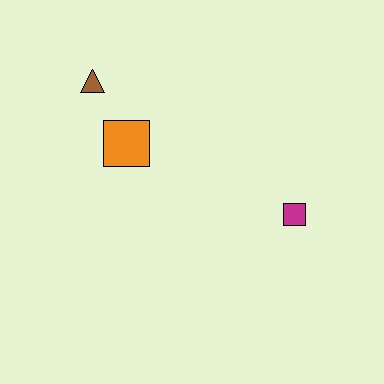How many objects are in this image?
There are 3 objects.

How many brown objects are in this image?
There is 1 brown object.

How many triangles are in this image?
There is 1 triangle.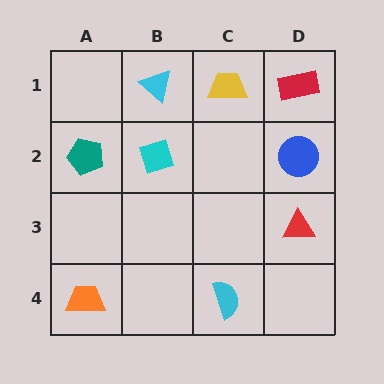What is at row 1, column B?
A cyan triangle.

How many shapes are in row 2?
3 shapes.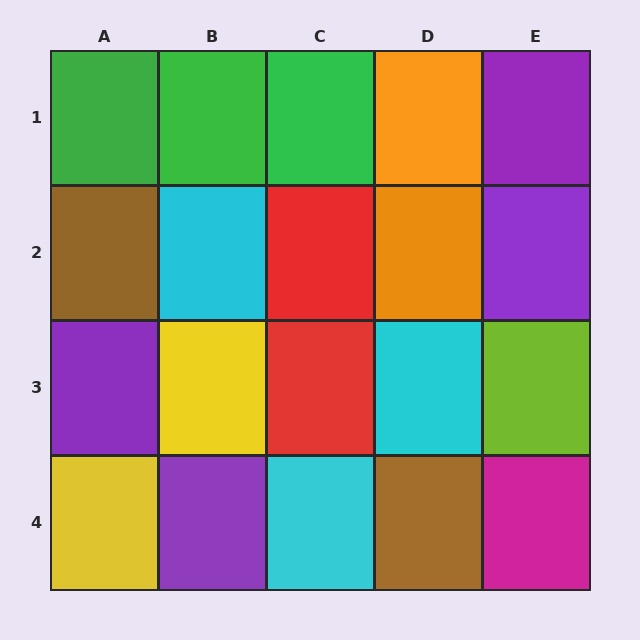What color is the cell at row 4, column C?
Cyan.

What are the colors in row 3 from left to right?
Purple, yellow, red, cyan, lime.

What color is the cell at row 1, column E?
Purple.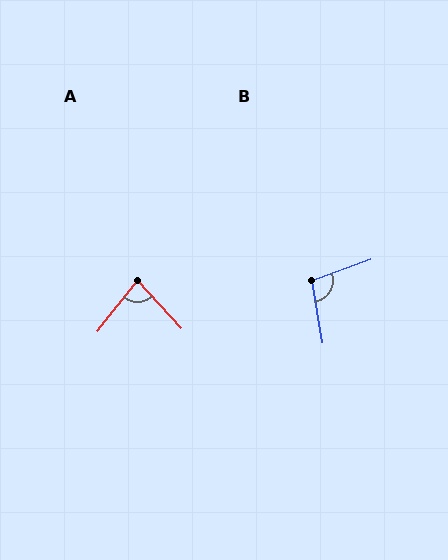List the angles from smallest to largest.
A (81°), B (101°).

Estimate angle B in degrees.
Approximately 101 degrees.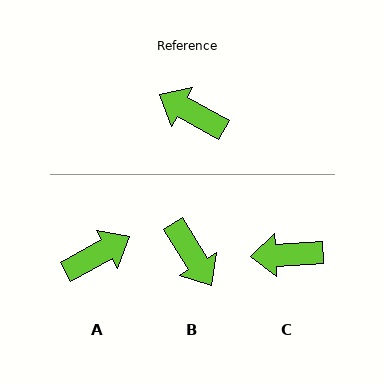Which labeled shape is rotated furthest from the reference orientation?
B, about 150 degrees away.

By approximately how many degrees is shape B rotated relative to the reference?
Approximately 150 degrees counter-clockwise.